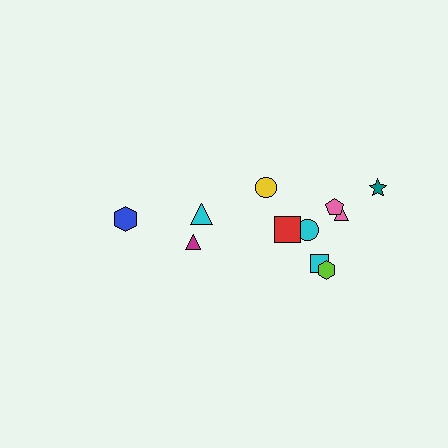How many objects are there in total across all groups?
There are 11 objects.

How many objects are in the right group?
There are 8 objects.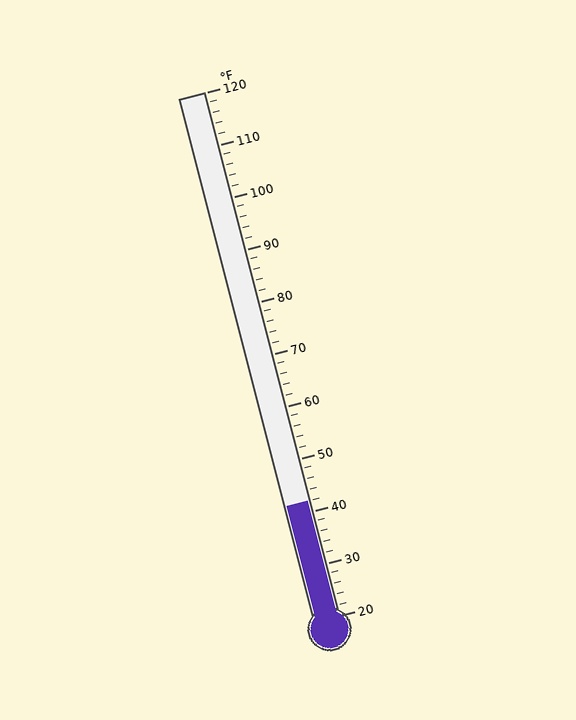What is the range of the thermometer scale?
The thermometer scale ranges from 20°F to 120°F.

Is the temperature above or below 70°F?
The temperature is below 70°F.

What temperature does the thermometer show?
The thermometer shows approximately 42°F.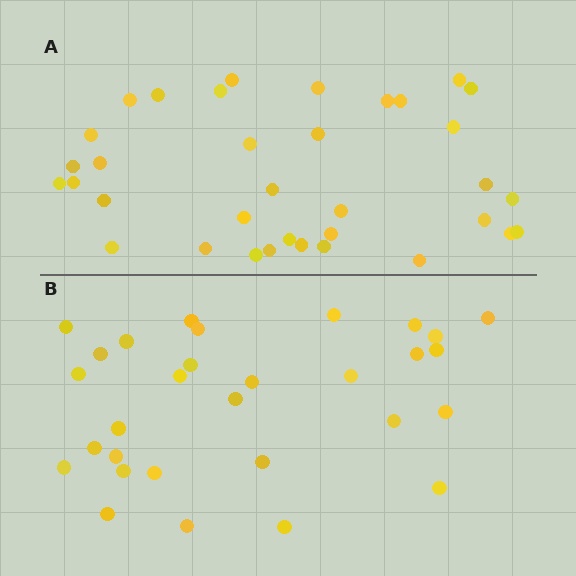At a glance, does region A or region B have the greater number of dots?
Region A (the top region) has more dots.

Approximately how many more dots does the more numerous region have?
Region A has about 5 more dots than region B.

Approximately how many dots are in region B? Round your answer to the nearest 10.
About 30 dots.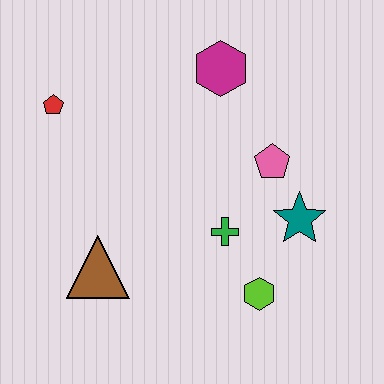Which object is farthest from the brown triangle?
The magenta hexagon is farthest from the brown triangle.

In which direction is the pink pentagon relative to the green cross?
The pink pentagon is above the green cross.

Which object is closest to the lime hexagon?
The green cross is closest to the lime hexagon.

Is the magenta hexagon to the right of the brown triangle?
Yes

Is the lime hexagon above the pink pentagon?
No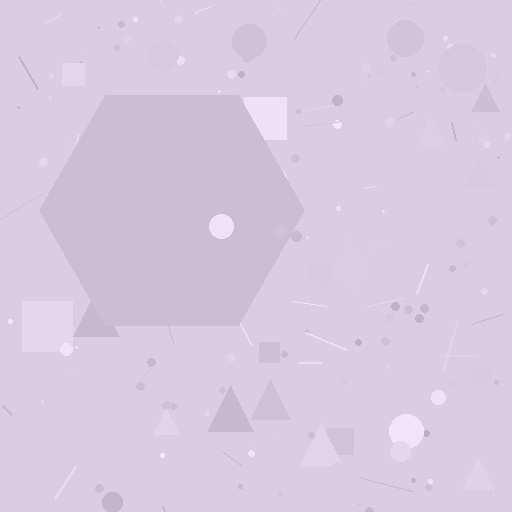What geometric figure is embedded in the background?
A hexagon is embedded in the background.